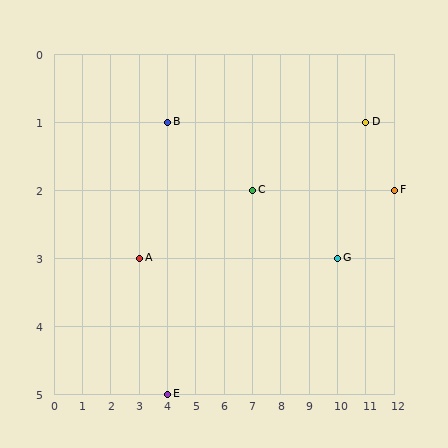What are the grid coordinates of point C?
Point C is at grid coordinates (7, 2).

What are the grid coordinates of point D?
Point D is at grid coordinates (11, 1).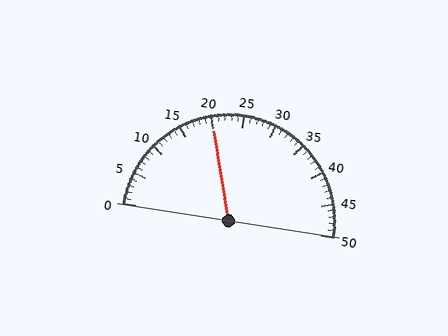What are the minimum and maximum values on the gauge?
The gauge ranges from 0 to 50.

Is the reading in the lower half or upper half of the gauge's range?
The reading is in the lower half of the range (0 to 50).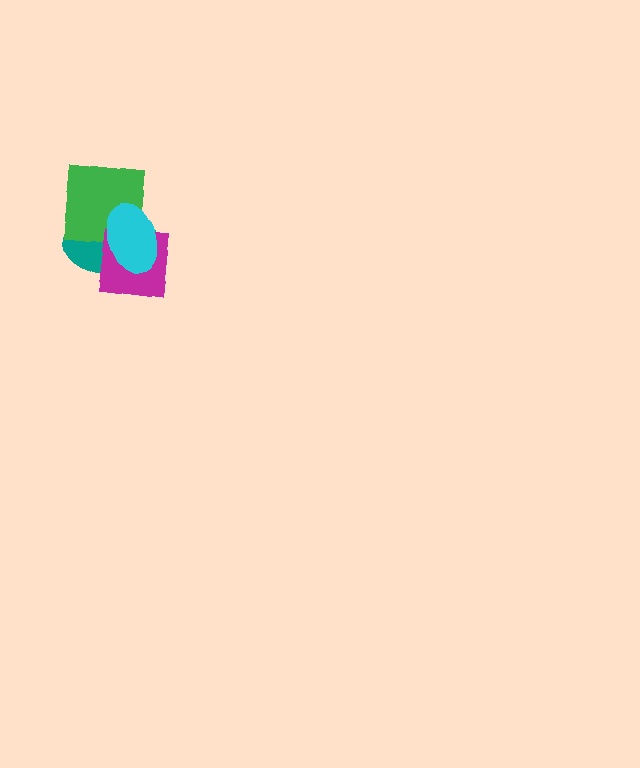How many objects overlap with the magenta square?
2 objects overlap with the magenta square.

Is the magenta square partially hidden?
Yes, it is partially covered by another shape.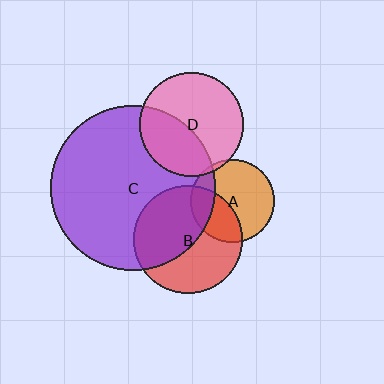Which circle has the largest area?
Circle C (purple).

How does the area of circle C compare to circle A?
Approximately 3.9 times.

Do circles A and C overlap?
Yes.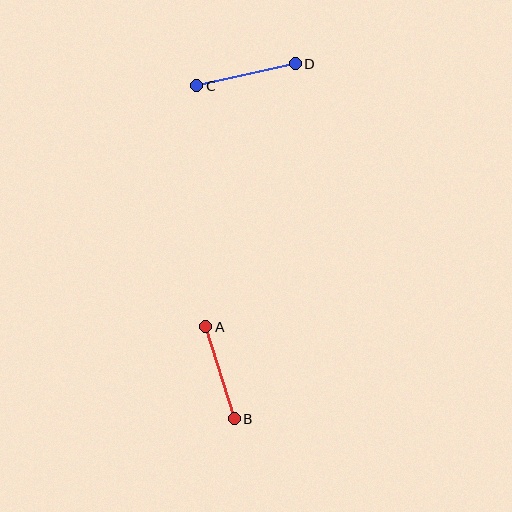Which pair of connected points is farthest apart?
Points C and D are farthest apart.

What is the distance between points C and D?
The distance is approximately 101 pixels.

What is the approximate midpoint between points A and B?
The midpoint is at approximately (220, 373) pixels.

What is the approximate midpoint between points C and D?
The midpoint is at approximately (246, 75) pixels.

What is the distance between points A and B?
The distance is approximately 96 pixels.